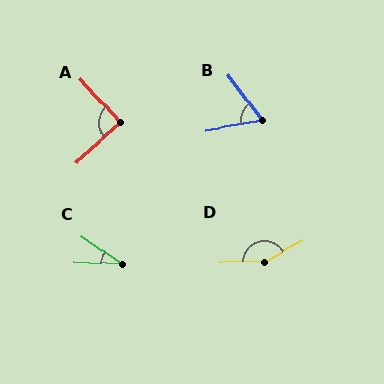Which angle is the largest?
D, at approximately 150 degrees.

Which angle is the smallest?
C, at approximately 32 degrees.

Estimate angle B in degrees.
Approximately 63 degrees.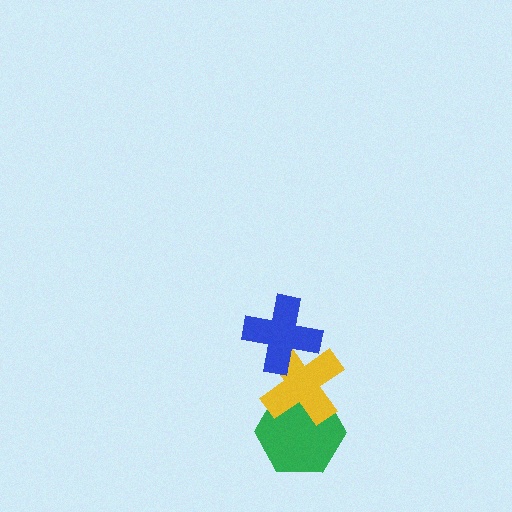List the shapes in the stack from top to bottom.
From top to bottom: the blue cross, the yellow cross, the green hexagon.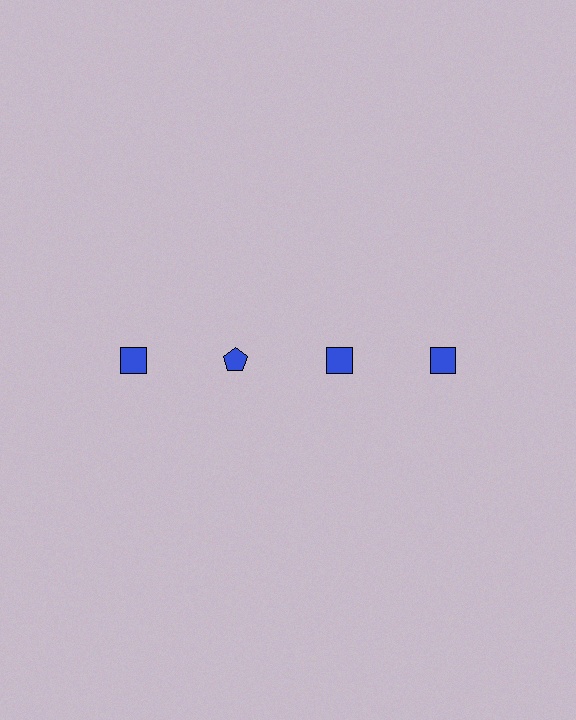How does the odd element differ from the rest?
It has a different shape: pentagon instead of square.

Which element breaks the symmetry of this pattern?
The blue pentagon in the top row, second from left column breaks the symmetry. All other shapes are blue squares.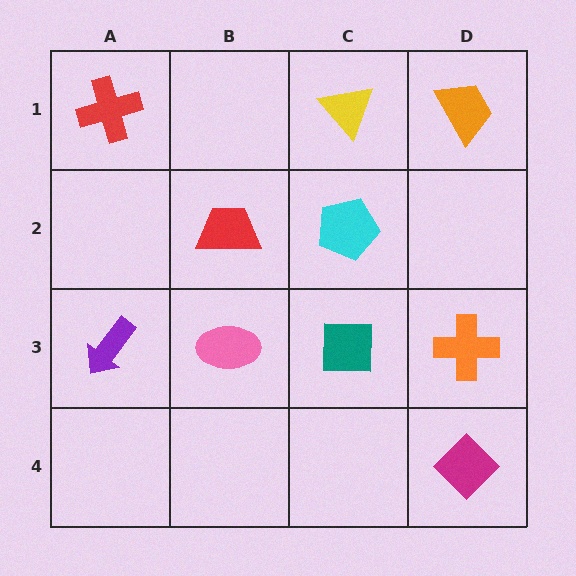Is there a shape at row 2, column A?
No, that cell is empty.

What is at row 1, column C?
A yellow triangle.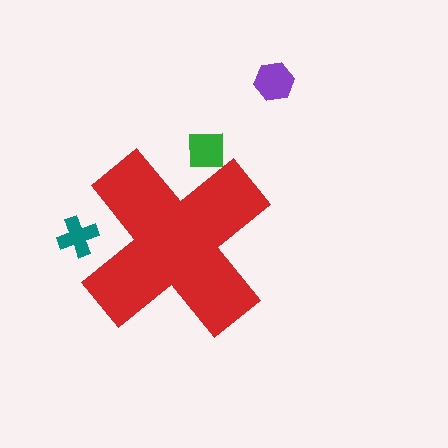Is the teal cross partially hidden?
Yes, the teal cross is partially hidden behind the red cross.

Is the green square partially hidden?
Yes, the green square is partially hidden behind the red cross.